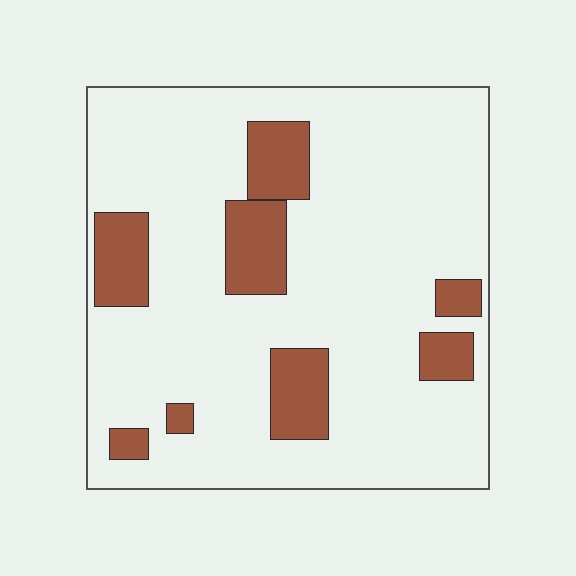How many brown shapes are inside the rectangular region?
8.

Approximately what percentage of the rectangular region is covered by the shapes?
Approximately 15%.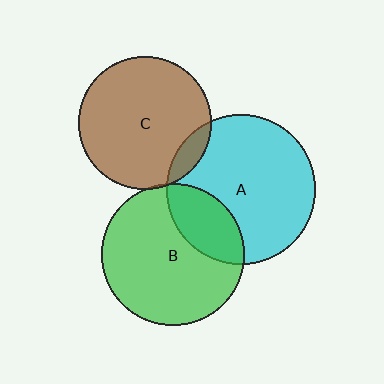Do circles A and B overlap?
Yes.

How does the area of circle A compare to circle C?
Approximately 1.3 times.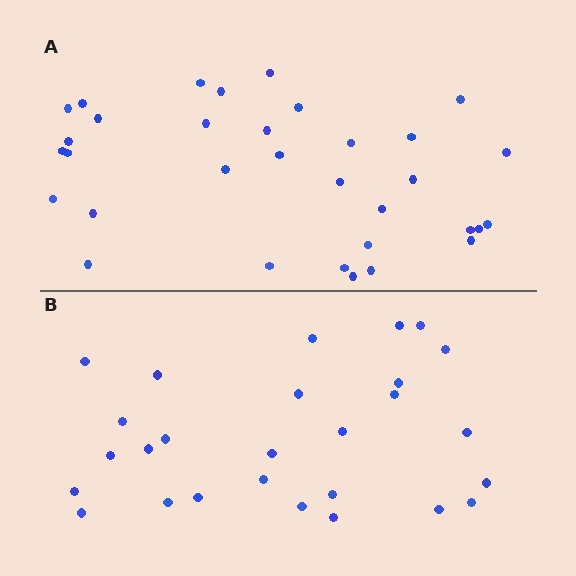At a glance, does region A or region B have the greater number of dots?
Region A (the top region) has more dots.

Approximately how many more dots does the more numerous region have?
Region A has about 6 more dots than region B.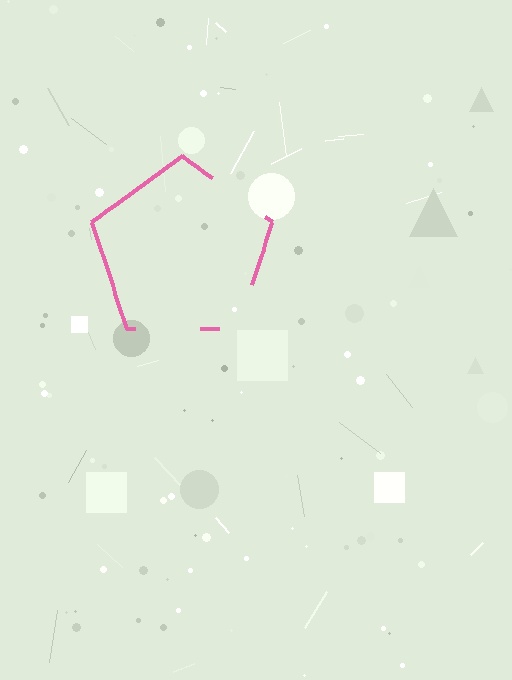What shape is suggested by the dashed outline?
The dashed outline suggests a pentagon.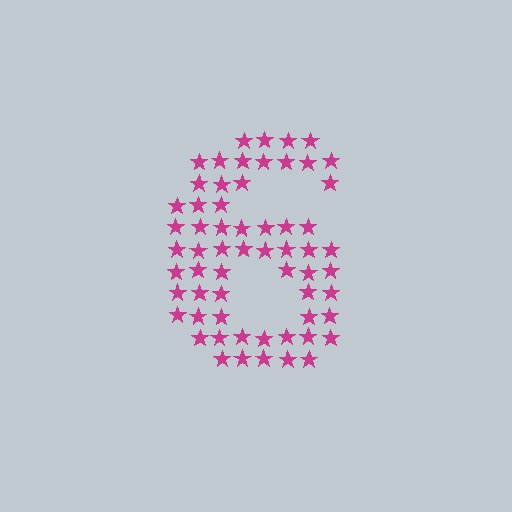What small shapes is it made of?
It is made of small stars.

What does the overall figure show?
The overall figure shows the digit 6.